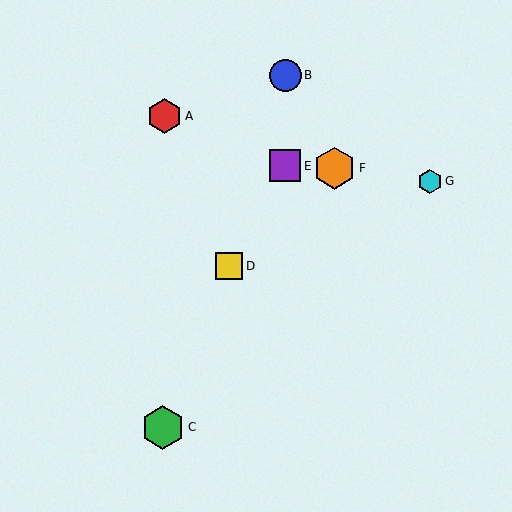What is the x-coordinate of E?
Object E is at x≈285.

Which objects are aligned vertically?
Objects B, E are aligned vertically.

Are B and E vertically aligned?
Yes, both are at x≈285.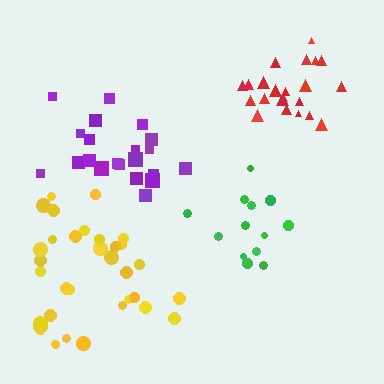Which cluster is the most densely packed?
Red.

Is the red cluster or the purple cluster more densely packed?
Red.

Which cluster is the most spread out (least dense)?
Yellow.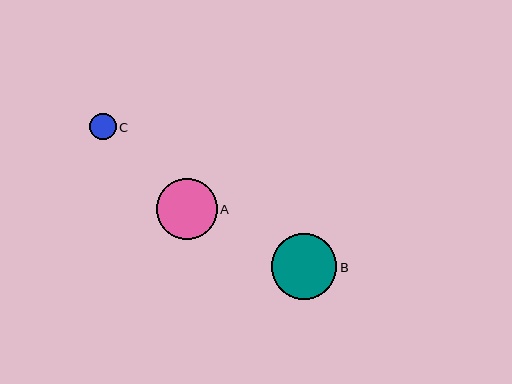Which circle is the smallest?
Circle C is the smallest with a size of approximately 27 pixels.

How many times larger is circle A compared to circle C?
Circle A is approximately 2.3 times the size of circle C.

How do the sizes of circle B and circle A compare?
Circle B and circle A are approximately the same size.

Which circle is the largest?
Circle B is the largest with a size of approximately 66 pixels.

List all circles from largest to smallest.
From largest to smallest: B, A, C.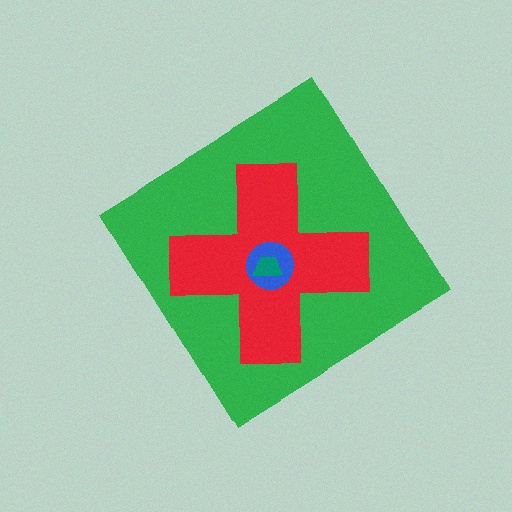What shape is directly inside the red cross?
The blue circle.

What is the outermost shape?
The green diamond.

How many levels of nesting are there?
4.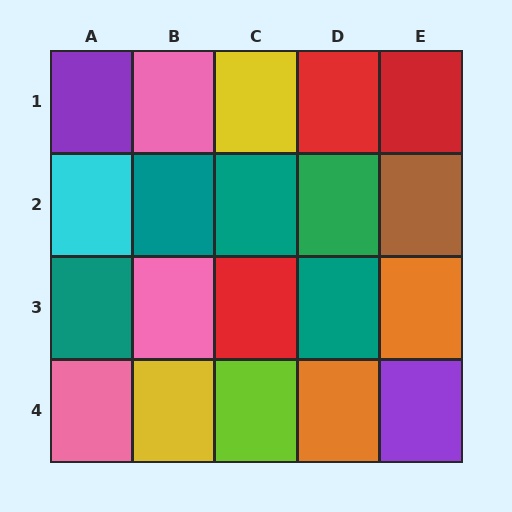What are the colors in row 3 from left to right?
Teal, pink, red, teal, orange.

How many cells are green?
1 cell is green.